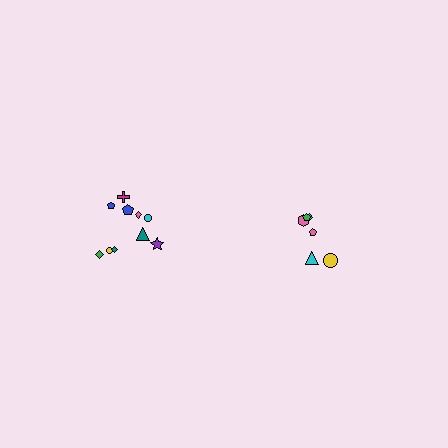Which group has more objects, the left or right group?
The left group.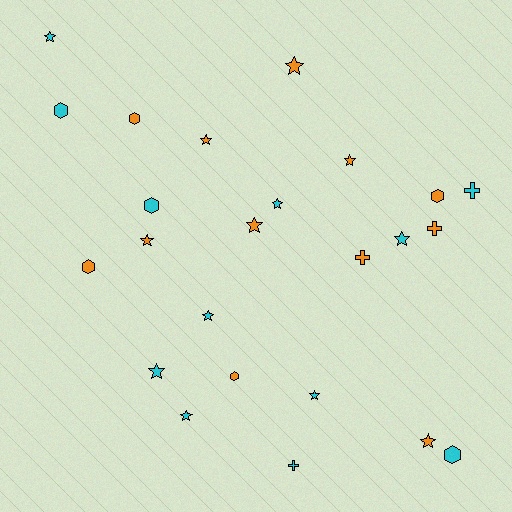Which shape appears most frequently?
Star, with 13 objects.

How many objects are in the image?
There are 24 objects.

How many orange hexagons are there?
There are 4 orange hexagons.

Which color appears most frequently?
Cyan, with 12 objects.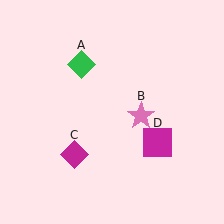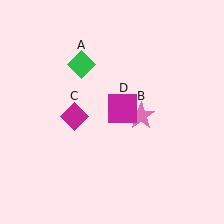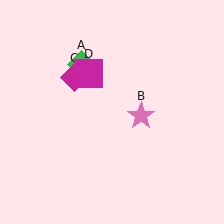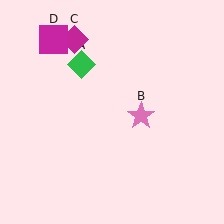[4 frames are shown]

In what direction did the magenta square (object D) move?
The magenta square (object D) moved up and to the left.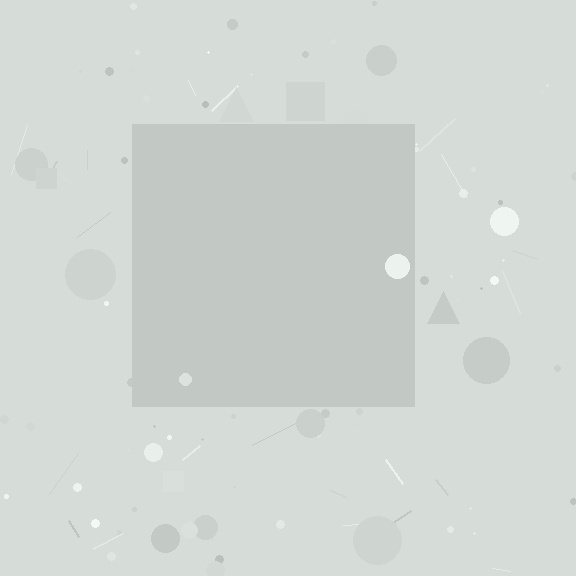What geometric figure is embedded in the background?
A square is embedded in the background.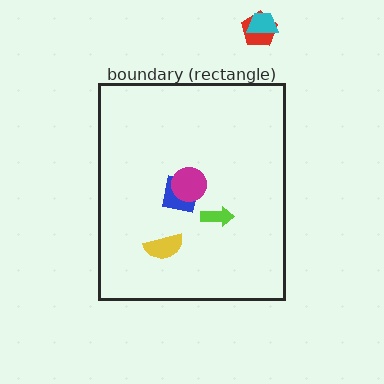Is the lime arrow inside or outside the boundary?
Inside.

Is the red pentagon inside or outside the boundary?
Outside.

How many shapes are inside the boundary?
4 inside, 2 outside.